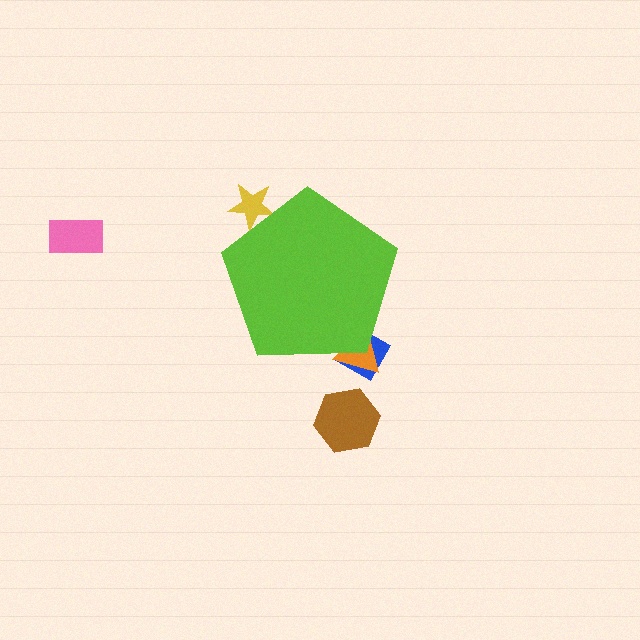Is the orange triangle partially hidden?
Yes, the orange triangle is partially hidden behind the lime pentagon.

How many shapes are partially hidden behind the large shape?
3 shapes are partially hidden.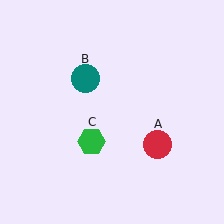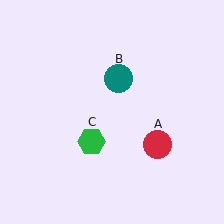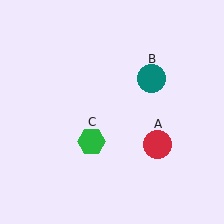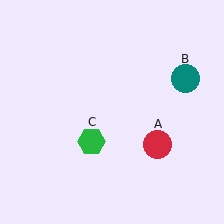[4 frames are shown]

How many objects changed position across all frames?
1 object changed position: teal circle (object B).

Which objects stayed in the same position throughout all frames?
Red circle (object A) and green hexagon (object C) remained stationary.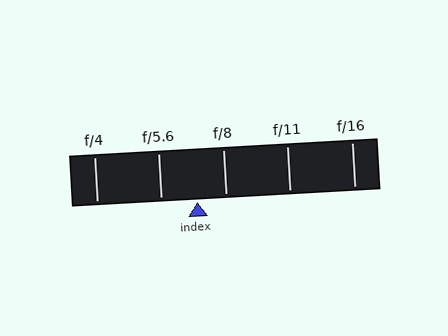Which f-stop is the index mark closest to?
The index mark is closest to f/8.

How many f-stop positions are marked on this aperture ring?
There are 5 f-stop positions marked.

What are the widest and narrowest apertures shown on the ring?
The widest aperture shown is f/4 and the narrowest is f/16.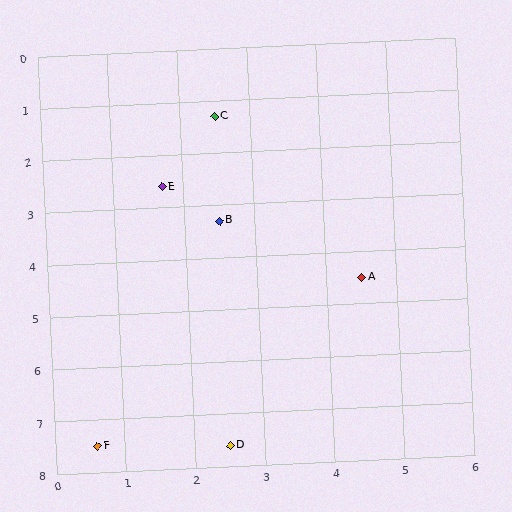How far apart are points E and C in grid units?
Points E and C are about 1.5 grid units apart.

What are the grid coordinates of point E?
Point E is at approximately (1.7, 2.6).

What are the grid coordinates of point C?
Point C is at approximately (2.5, 1.3).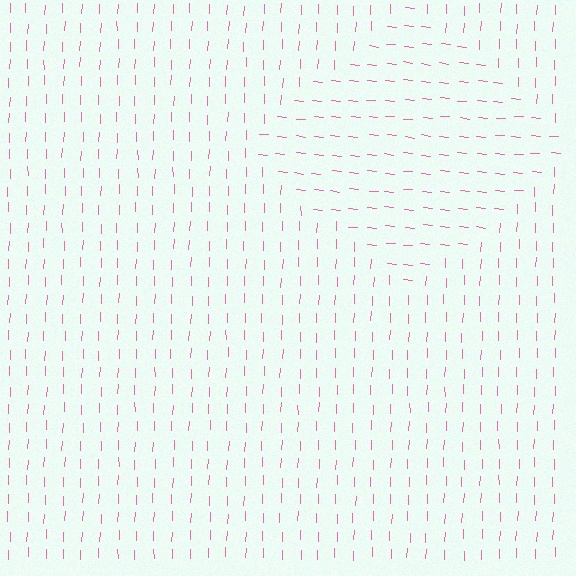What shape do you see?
I see a diamond.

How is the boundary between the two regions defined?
The boundary is defined purely by a change in line orientation (approximately 85 degrees difference). All lines are the same color and thickness.